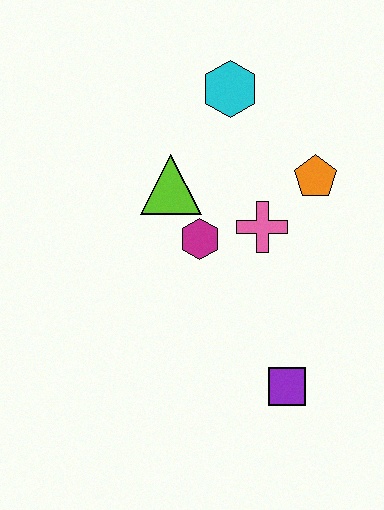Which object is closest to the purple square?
The pink cross is closest to the purple square.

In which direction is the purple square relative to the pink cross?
The purple square is below the pink cross.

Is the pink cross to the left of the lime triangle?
No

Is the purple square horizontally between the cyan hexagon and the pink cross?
No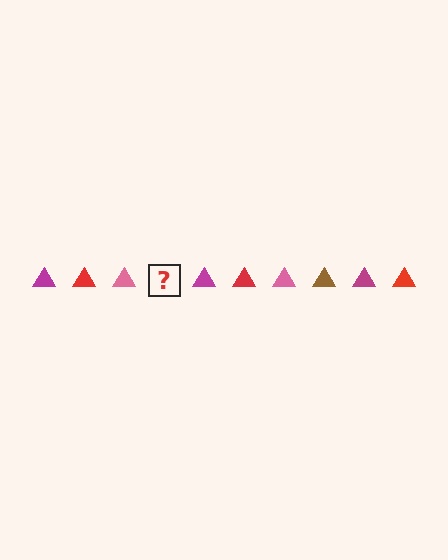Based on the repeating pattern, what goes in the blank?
The blank should be a brown triangle.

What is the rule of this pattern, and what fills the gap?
The rule is that the pattern cycles through magenta, red, pink, brown triangles. The gap should be filled with a brown triangle.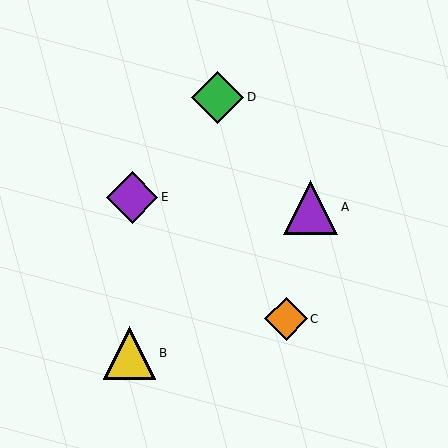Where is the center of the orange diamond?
The center of the orange diamond is at (286, 319).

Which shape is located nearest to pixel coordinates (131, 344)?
The yellow triangle (labeled B) at (129, 353) is nearest to that location.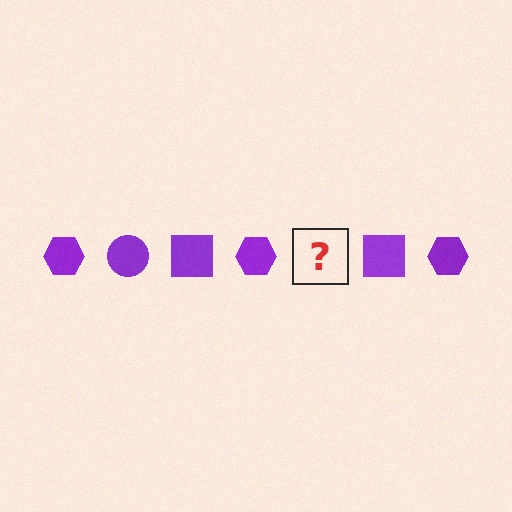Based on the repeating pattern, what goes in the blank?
The blank should be a purple circle.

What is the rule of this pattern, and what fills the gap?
The rule is that the pattern cycles through hexagon, circle, square shapes in purple. The gap should be filled with a purple circle.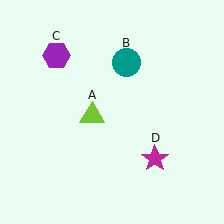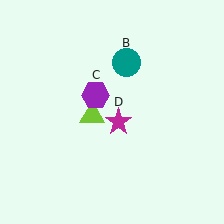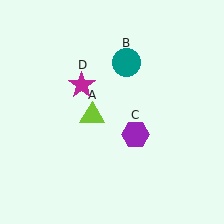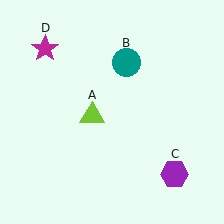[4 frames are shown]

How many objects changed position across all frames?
2 objects changed position: purple hexagon (object C), magenta star (object D).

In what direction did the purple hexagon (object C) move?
The purple hexagon (object C) moved down and to the right.